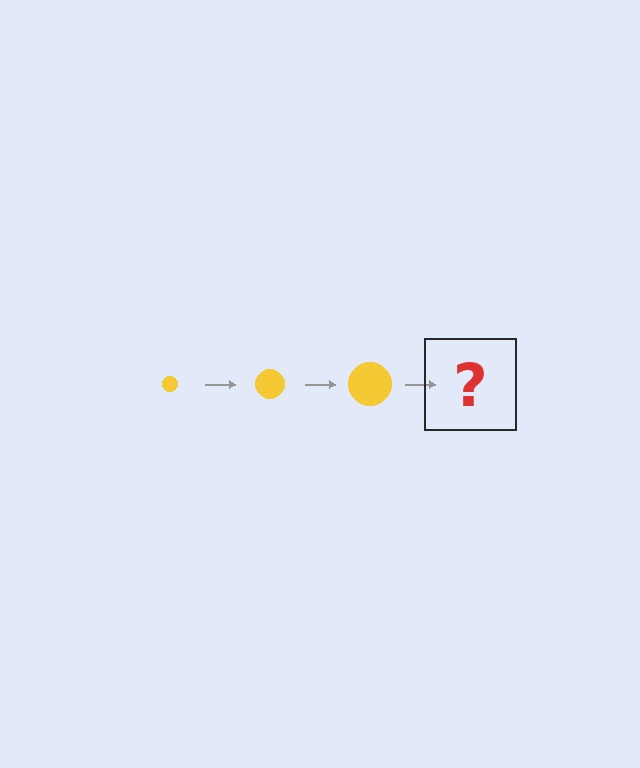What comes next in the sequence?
The next element should be a yellow circle, larger than the previous one.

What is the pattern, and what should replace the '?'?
The pattern is that the circle gets progressively larger each step. The '?' should be a yellow circle, larger than the previous one.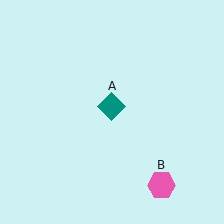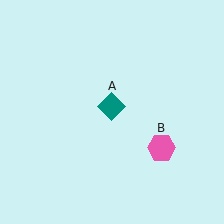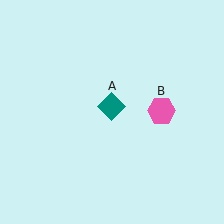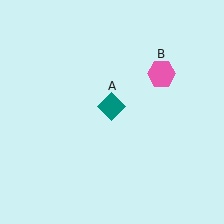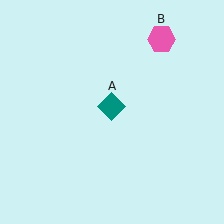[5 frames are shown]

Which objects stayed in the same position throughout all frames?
Teal diamond (object A) remained stationary.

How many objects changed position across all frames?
1 object changed position: pink hexagon (object B).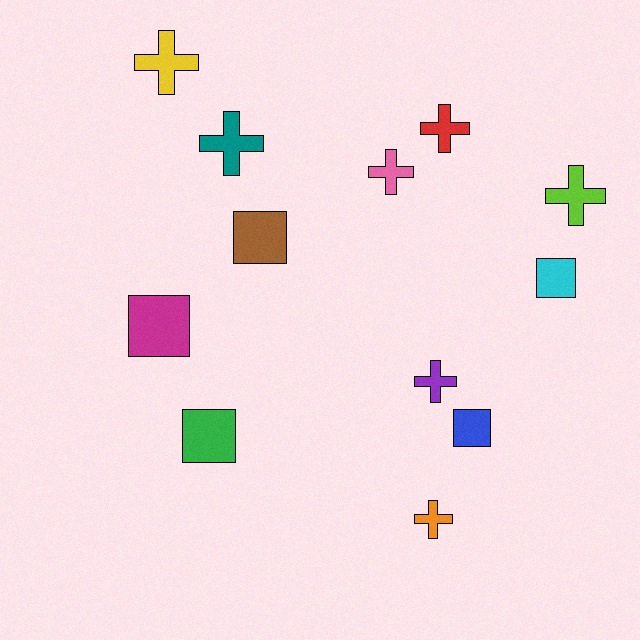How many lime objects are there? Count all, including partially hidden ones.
There is 1 lime object.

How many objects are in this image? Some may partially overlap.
There are 12 objects.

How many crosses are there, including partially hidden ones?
There are 7 crosses.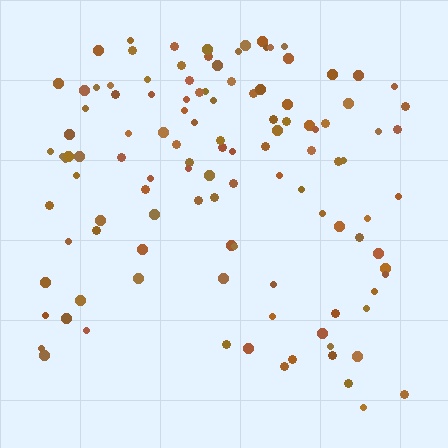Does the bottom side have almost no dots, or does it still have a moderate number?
Still a moderate number, just noticeably fewer than the top.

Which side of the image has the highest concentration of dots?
The top.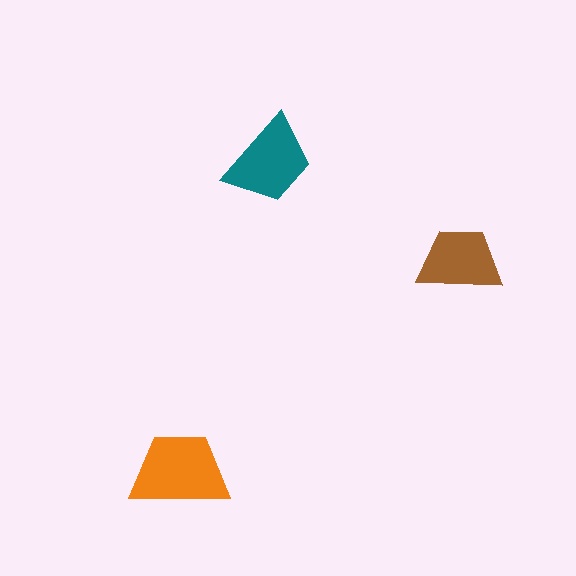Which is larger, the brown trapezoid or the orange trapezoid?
The orange one.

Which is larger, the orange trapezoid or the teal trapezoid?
The orange one.